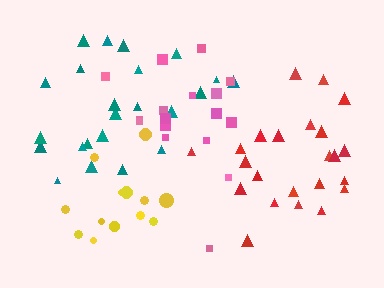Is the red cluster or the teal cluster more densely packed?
Teal.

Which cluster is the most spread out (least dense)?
Yellow.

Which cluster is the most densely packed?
Pink.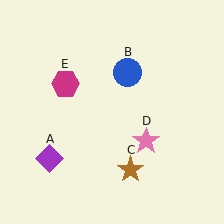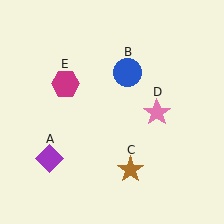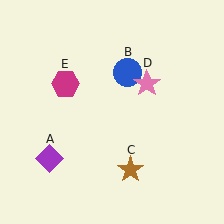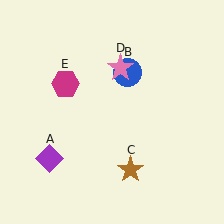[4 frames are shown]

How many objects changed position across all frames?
1 object changed position: pink star (object D).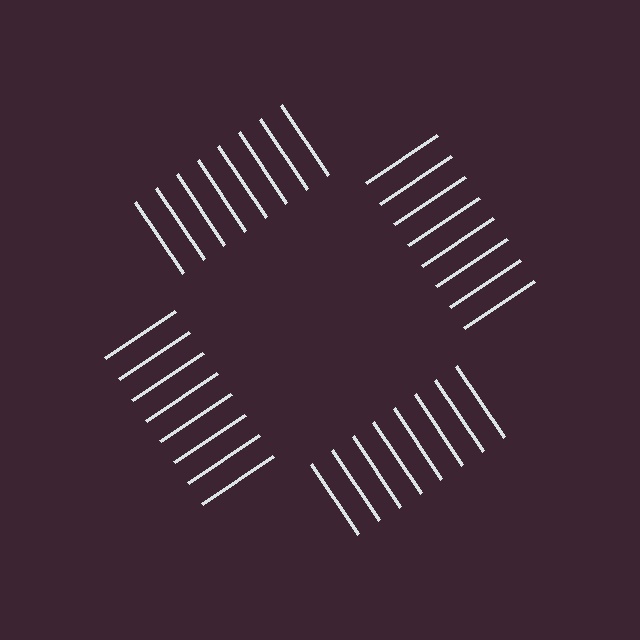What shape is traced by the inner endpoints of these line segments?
An illusory square — the line segments terminate on its edges but no continuous stroke is drawn.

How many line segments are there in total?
32 — 8 along each of the 4 edges.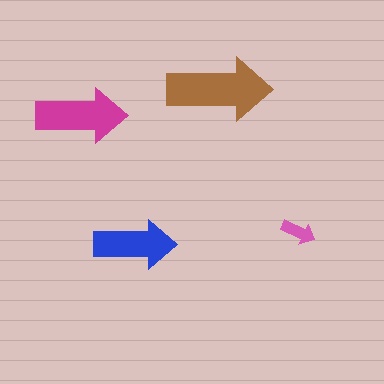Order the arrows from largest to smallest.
the brown one, the magenta one, the blue one, the pink one.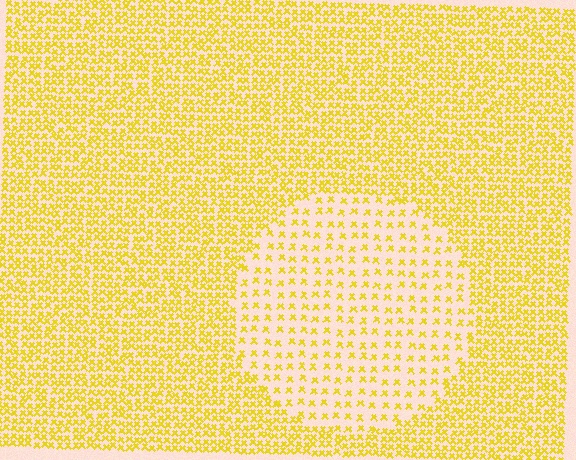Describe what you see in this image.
The image contains small yellow elements arranged at two different densities. A circle-shaped region is visible where the elements are less densely packed than the surrounding area.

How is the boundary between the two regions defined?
The boundary is defined by a change in element density (approximately 2.4x ratio). All elements are the same color, size, and shape.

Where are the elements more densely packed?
The elements are more densely packed outside the circle boundary.